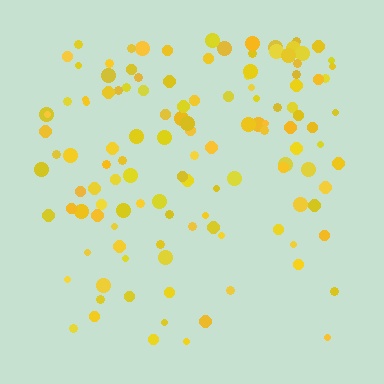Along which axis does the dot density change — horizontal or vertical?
Vertical.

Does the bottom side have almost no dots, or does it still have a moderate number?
Still a moderate number, just noticeably fewer than the top.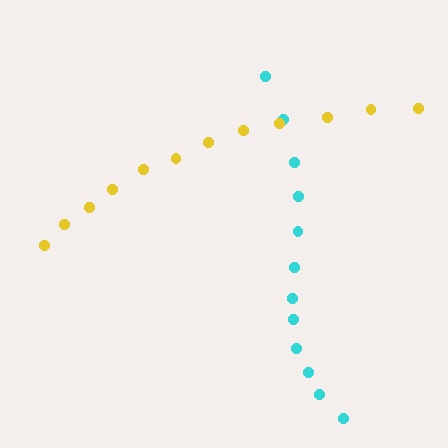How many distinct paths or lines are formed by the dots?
There are 2 distinct paths.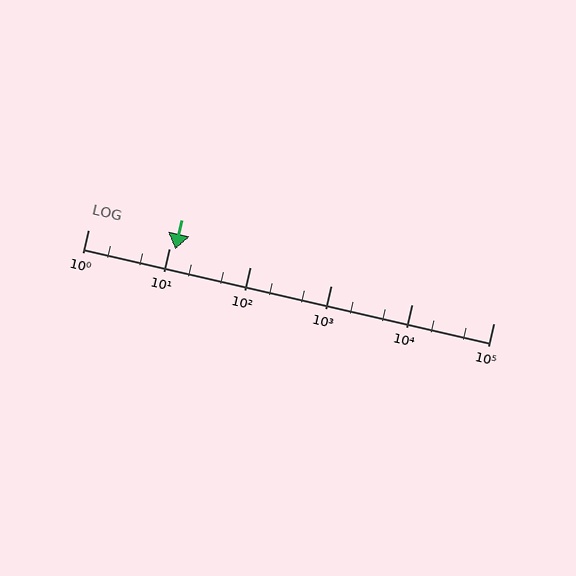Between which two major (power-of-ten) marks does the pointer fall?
The pointer is between 10 and 100.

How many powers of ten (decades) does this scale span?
The scale spans 5 decades, from 1 to 100000.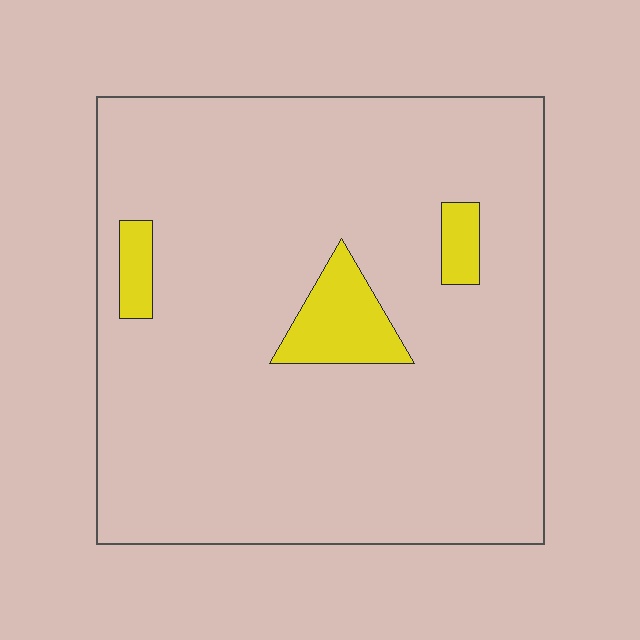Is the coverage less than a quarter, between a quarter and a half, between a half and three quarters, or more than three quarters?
Less than a quarter.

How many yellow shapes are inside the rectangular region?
3.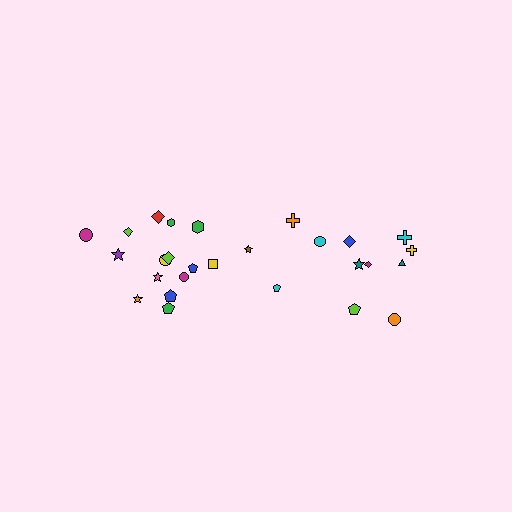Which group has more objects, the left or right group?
The left group.